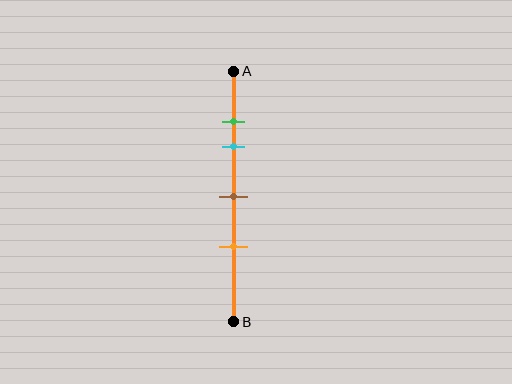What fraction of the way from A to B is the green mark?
The green mark is approximately 20% (0.2) of the way from A to B.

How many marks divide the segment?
There are 4 marks dividing the segment.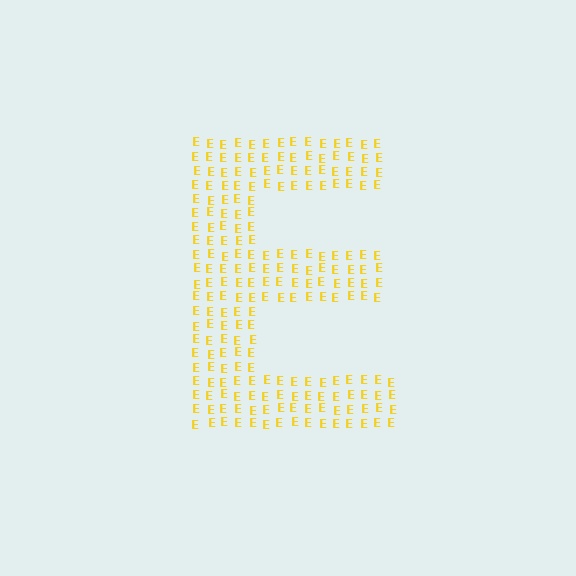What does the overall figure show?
The overall figure shows the letter E.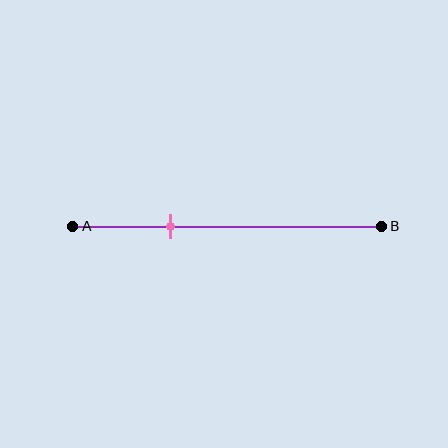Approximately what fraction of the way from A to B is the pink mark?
The pink mark is approximately 30% of the way from A to B.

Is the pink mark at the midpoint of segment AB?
No, the mark is at about 30% from A, not at the 50% midpoint.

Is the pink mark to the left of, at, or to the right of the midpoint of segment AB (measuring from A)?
The pink mark is to the left of the midpoint of segment AB.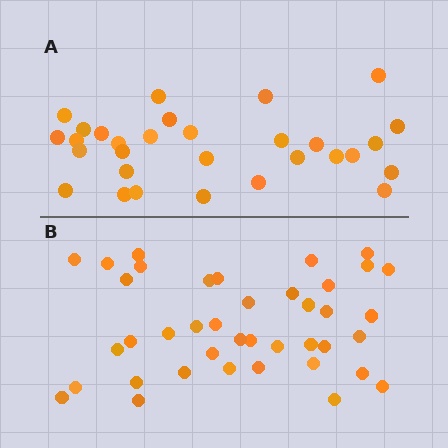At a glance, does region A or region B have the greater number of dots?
Region B (the bottom region) has more dots.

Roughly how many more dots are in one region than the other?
Region B has roughly 10 or so more dots than region A.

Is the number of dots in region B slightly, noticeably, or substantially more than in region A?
Region B has noticeably more, but not dramatically so. The ratio is roughly 1.3 to 1.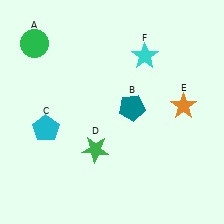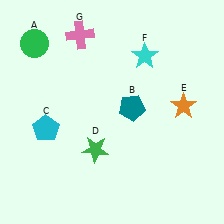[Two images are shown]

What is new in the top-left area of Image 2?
A pink cross (G) was added in the top-left area of Image 2.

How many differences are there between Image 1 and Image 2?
There is 1 difference between the two images.